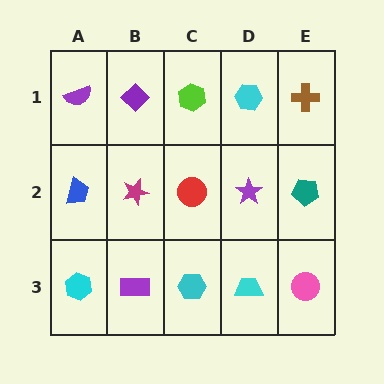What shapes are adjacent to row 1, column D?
A purple star (row 2, column D), a lime hexagon (row 1, column C), a brown cross (row 1, column E).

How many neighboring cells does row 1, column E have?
2.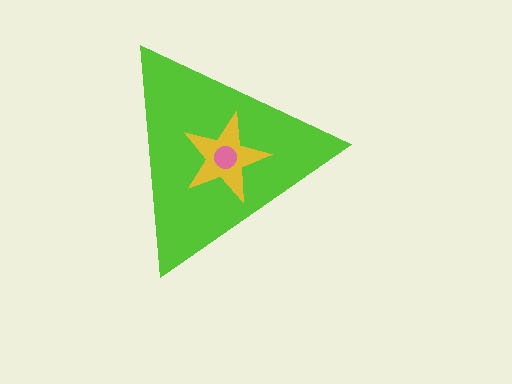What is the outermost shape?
The lime triangle.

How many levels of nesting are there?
3.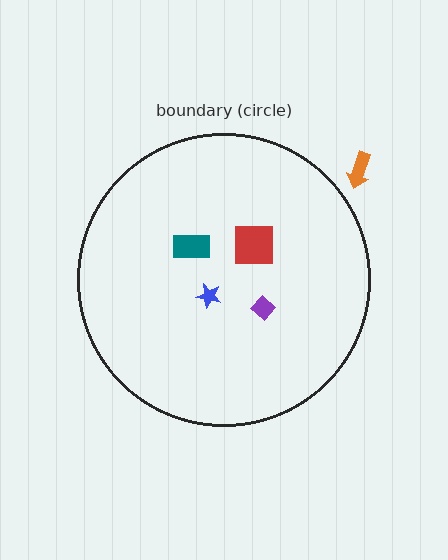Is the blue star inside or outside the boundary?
Inside.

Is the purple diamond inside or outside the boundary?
Inside.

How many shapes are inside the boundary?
4 inside, 1 outside.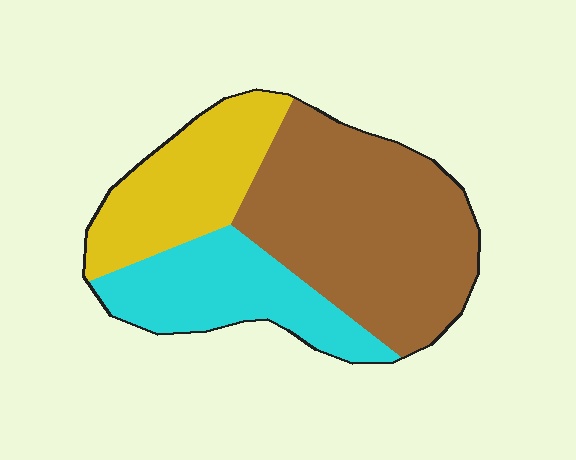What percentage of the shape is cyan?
Cyan covers roughly 25% of the shape.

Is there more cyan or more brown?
Brown.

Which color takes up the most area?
Brown, at roughly 50%.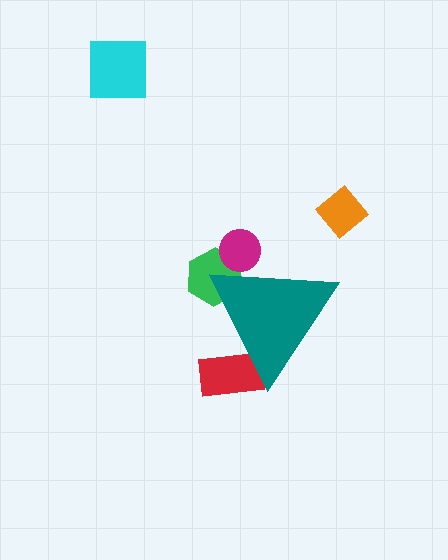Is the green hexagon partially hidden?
Yes, the green hexagon is partially hidden behind the teal triangle.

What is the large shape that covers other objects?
A teal triangle.